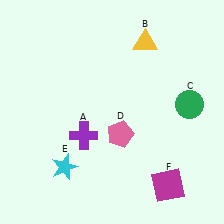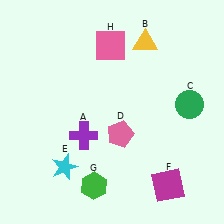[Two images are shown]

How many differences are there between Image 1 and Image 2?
There are 2 differences between the two images.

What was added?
A green hexagon (G), a pink square (H) were added in Image 2.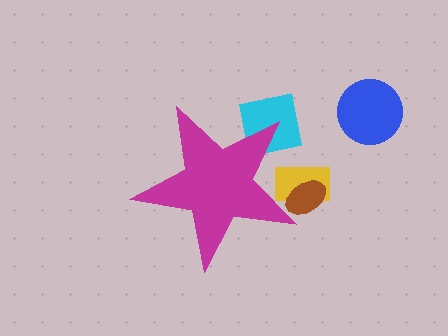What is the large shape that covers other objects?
A magenta star.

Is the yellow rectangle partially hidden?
Yes, the yellow rectangle is partially hidden behind the magenta star.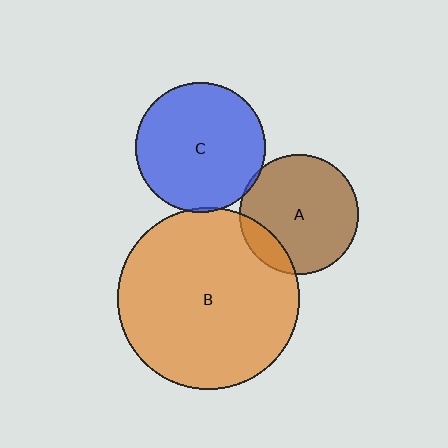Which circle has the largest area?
Circle B (orange).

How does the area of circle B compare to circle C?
Approximately 1.9 times.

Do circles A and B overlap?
Yes.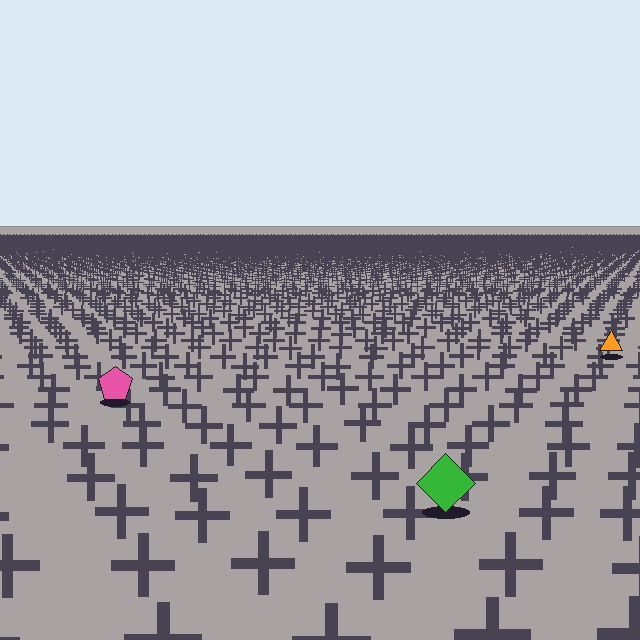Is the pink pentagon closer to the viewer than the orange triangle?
Yes. The pink pentagon is closer — you can tell from the texture gradient: the ground texture is coarser near it.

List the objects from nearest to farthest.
From nearest to farthest: the green diamond, the pink pentagon, the orange triangle.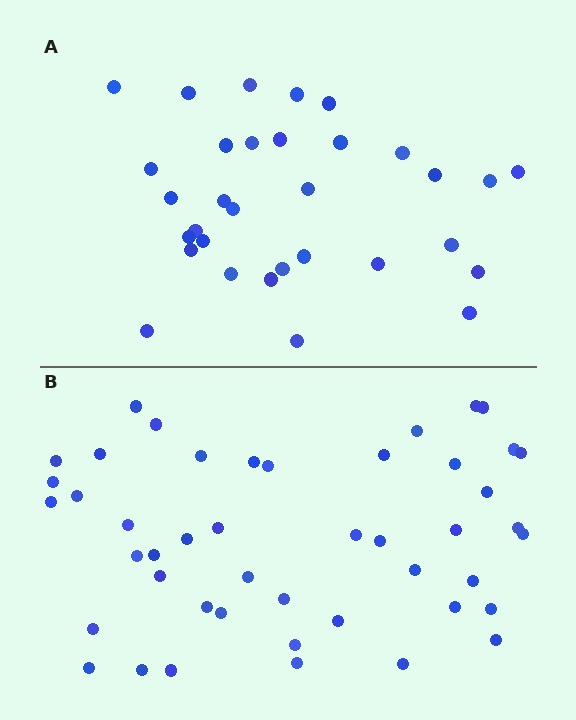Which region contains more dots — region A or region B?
Region B (the bottom region) has more dots.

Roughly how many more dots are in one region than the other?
Region B has approximately 15 more dots than region A.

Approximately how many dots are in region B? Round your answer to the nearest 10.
About 50 dots. (The exact count is 46, which rounds to 50.)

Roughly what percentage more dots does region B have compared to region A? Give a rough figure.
About 45% more.